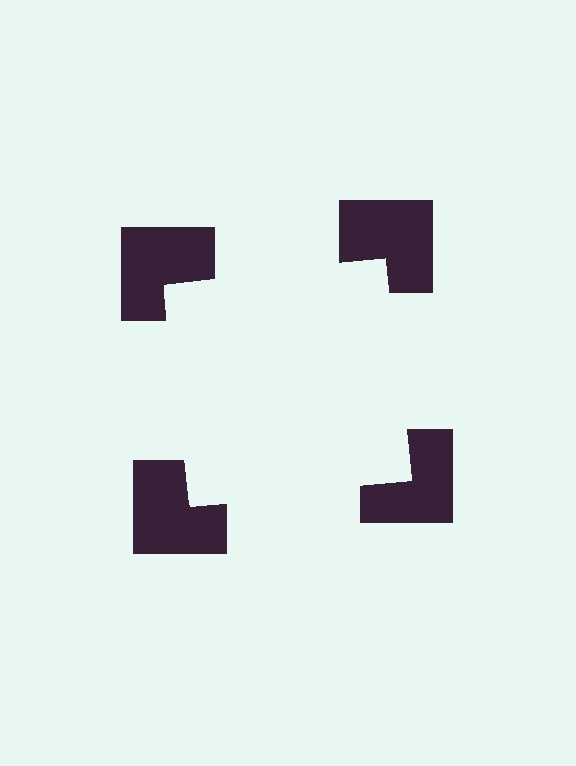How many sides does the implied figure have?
4 sides.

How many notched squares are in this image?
There are 4 — one at each vertex of the illusory square.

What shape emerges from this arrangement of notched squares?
An illusory square — its edges are inferred from the aligned wedge cuts in the notched squares, not physically drawn.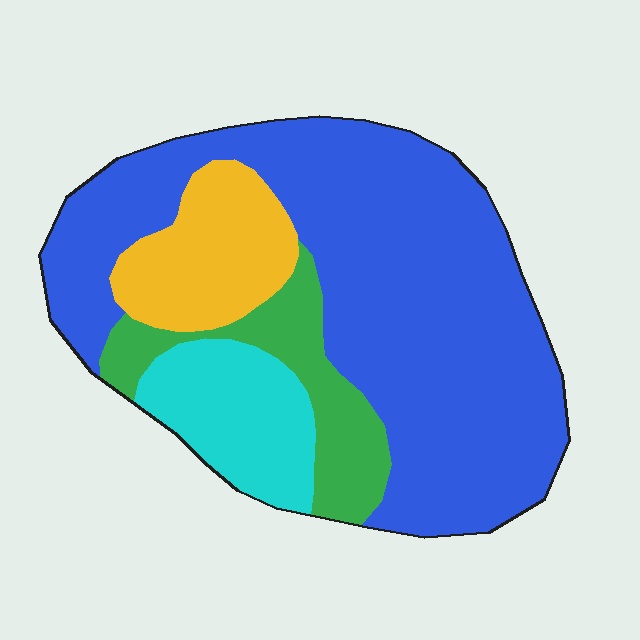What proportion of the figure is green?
Green takes up less than a quarter of the figure.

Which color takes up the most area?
Blue, at roughly 60%.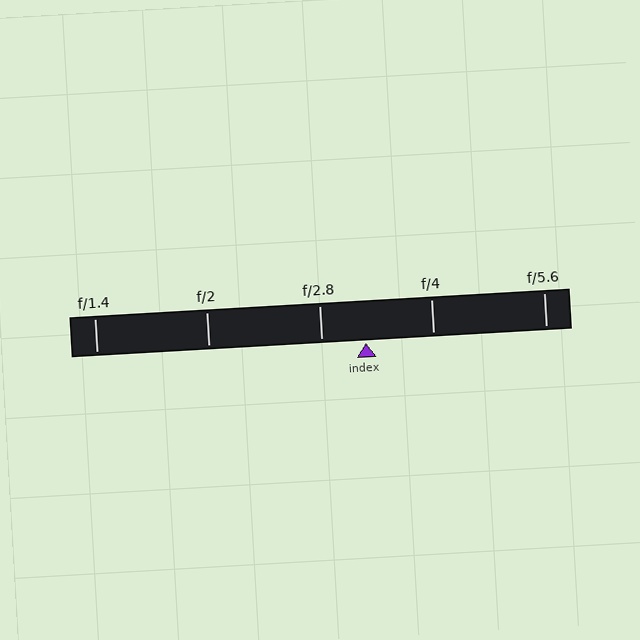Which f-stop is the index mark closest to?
The index mark is closest to f/2.8.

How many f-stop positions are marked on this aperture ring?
There are 5 f-stop positions marked.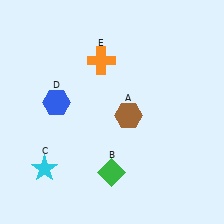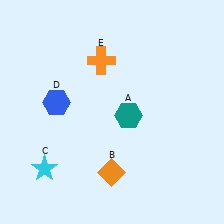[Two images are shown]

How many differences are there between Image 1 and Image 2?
There are 2 differences between the two images.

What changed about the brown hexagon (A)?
In Image 1, A is brown. In Image 2, it changed to teal.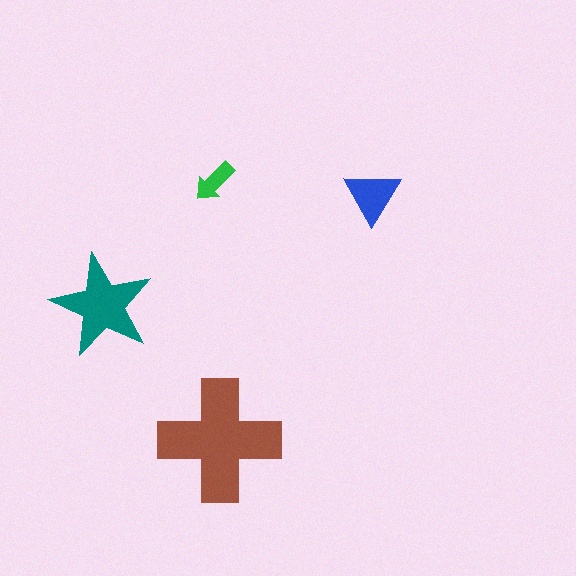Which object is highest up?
The green arrow is topmost.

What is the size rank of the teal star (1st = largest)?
2nd.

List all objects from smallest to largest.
The green arrow, the blue triangle, the teal star, the brown cross.